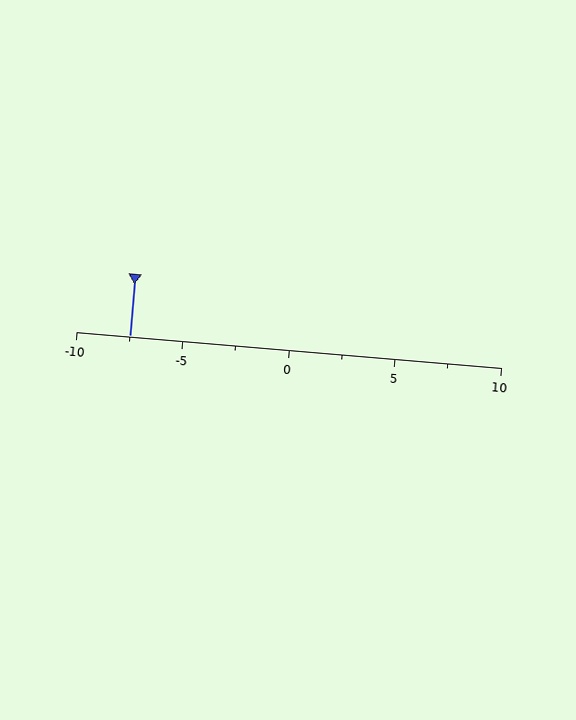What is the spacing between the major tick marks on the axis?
The major ticks are spaced 5 apart.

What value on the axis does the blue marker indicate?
The marker indicates approximately -7.5.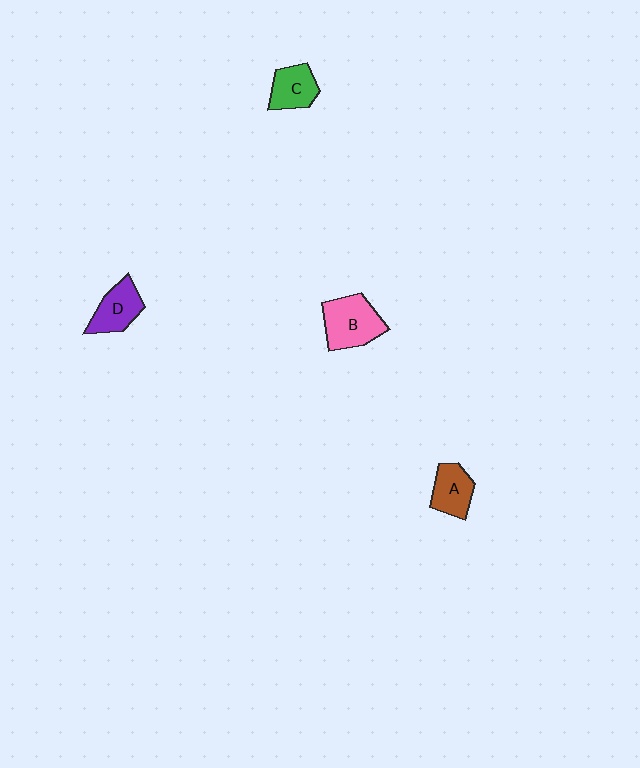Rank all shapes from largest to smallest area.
From largest to smallest: B (pink), D (purple), C (green), A (brown).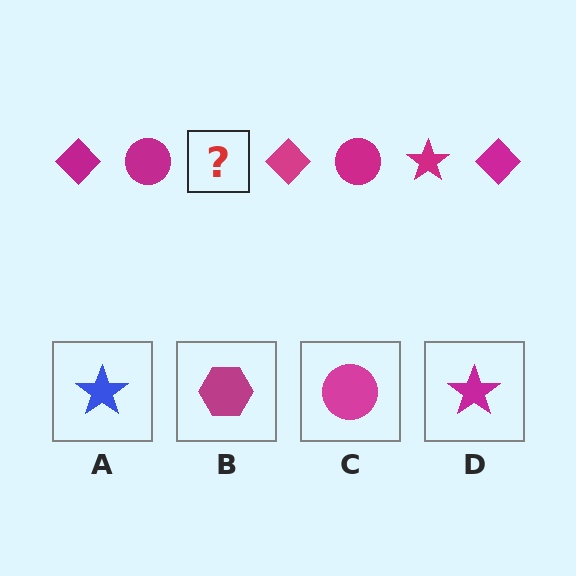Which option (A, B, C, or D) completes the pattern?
D.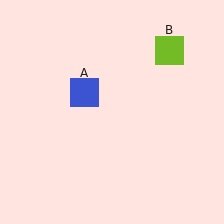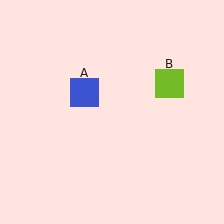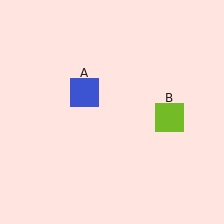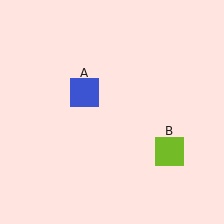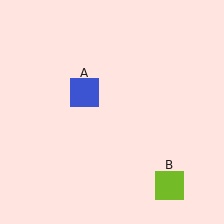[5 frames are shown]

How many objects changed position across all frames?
1 object changed position: lime square (object B).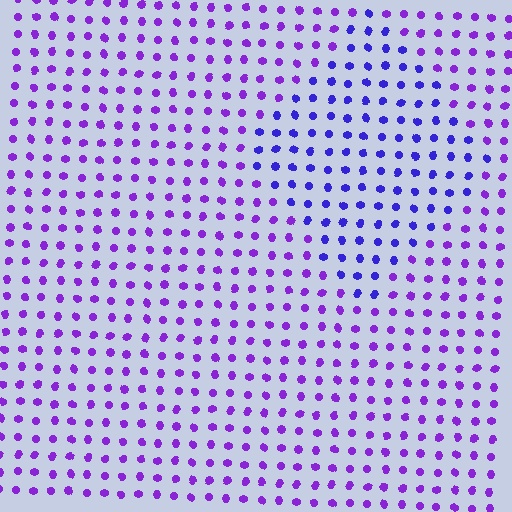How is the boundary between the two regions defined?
The boundary is defined purely by a slight shift in hue (about 29 degrees). Spacing, size, and orientation are identical on both sides.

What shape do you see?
I see a diamond.